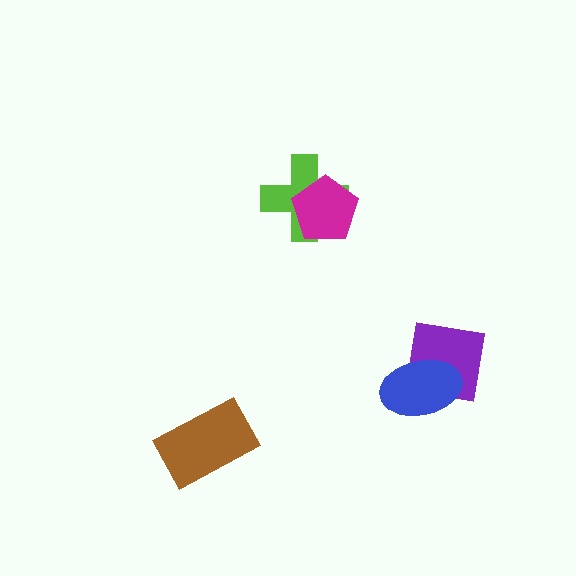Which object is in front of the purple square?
The blue ellipse is in front of the purple square.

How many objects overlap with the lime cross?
1 object overlaps with the lime cross.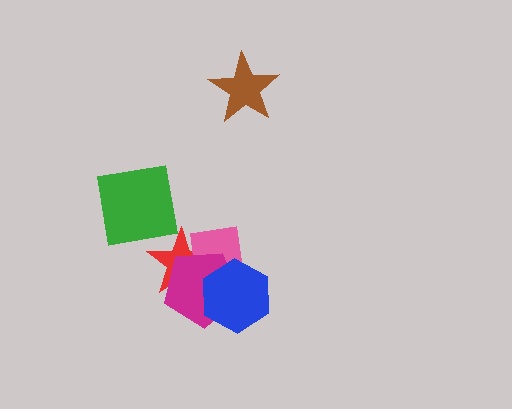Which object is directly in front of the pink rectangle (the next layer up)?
The magenta pentagon is directly in front of the pink rectangle.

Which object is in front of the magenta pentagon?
The blue hexagon is in front of the magenta pentagon.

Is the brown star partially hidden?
No, no other shape covers it.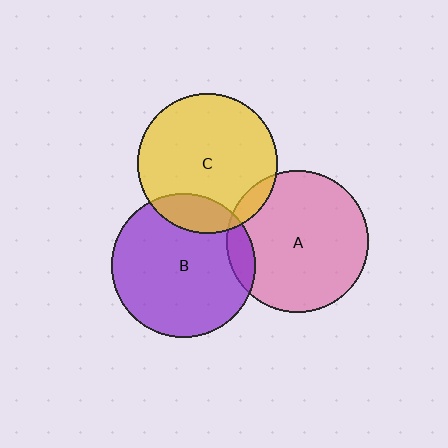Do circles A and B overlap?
Yes.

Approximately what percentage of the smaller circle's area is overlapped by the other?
Approximately 10%.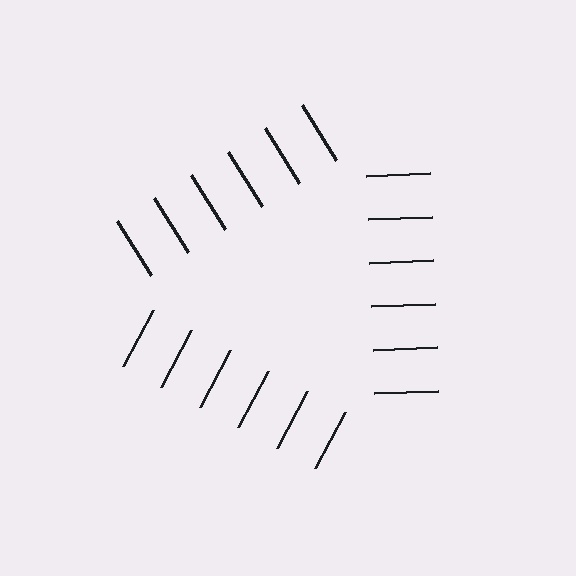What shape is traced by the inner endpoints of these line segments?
An illusory triangle — the line segments terminate on its edges but no continuous stroke is drawn.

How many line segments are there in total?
18 — 6 along each of the 3 edges.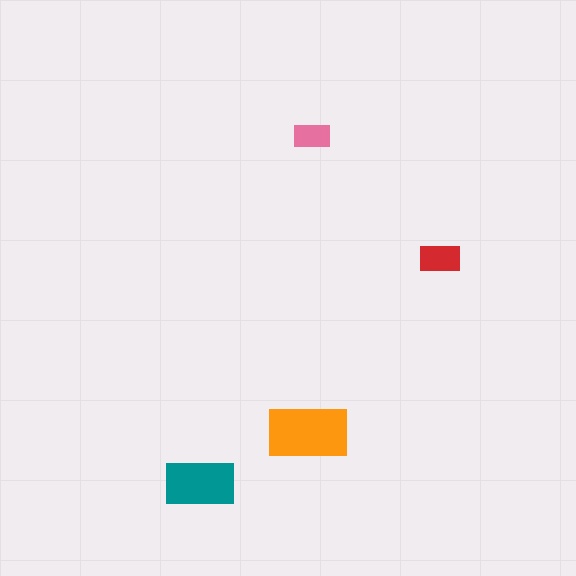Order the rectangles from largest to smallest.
the orange one, the teal one, the red one, the pink one.